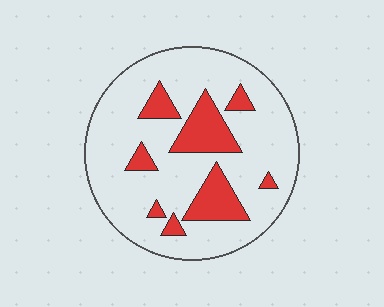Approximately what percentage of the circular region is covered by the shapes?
Approximately 20%.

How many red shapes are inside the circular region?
8.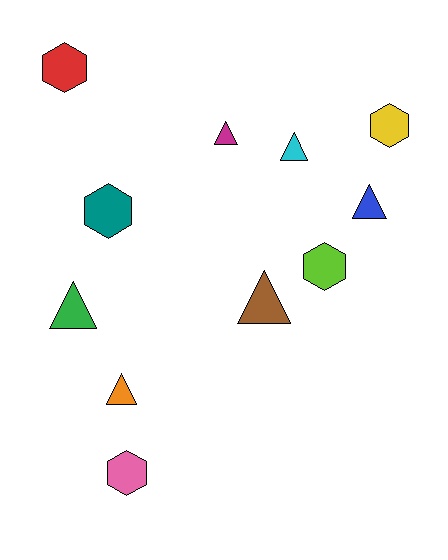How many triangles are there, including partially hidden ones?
There are 6 triangles.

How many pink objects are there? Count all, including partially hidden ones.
There is 1 pink object.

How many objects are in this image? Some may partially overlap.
There are 11 objects.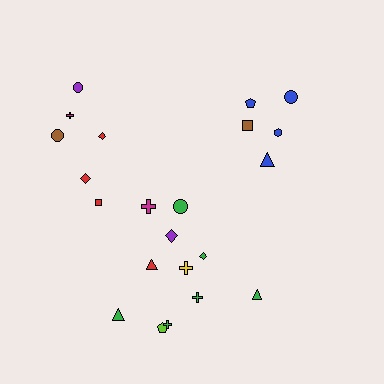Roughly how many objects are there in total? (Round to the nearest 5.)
Roughly 20 objects in total.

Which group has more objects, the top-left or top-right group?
The top-left group.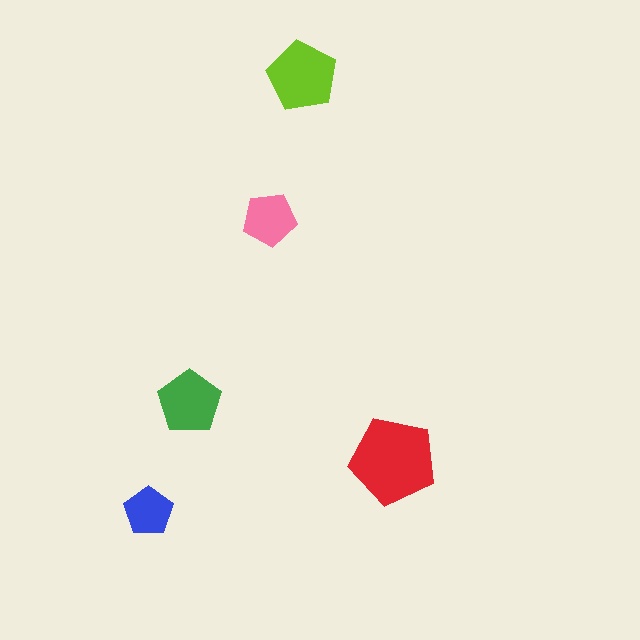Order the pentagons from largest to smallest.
the red one, the lime one, the green one, the pink one, the blue one.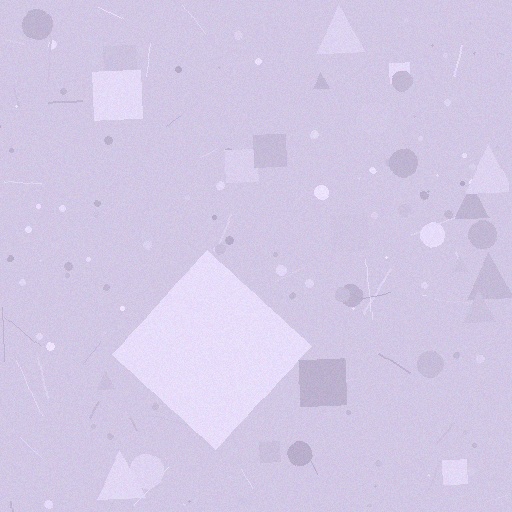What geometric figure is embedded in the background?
A diamond is embedded in the background.